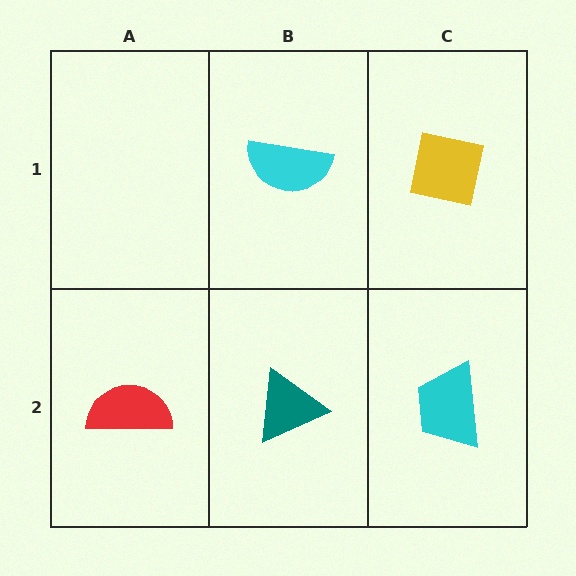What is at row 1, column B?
A cyan semicircle.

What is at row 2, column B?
A teal triangle.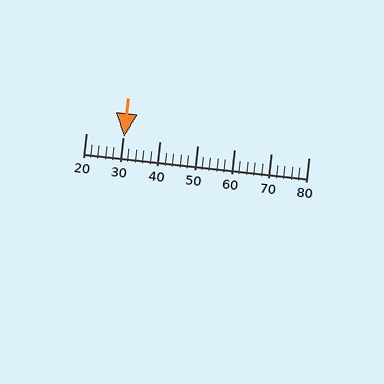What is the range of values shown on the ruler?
The ruler shows values from 20 to 80.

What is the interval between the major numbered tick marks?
The major tick marks are spaced 10 units apart.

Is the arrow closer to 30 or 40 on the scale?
The arrow is closer to 30.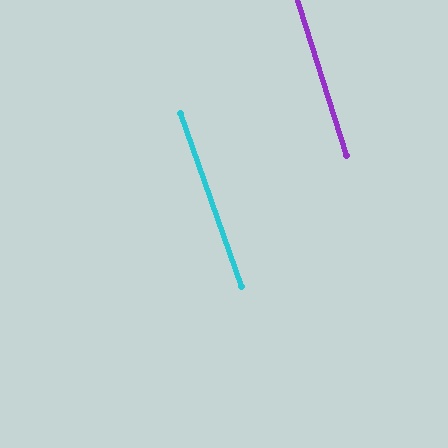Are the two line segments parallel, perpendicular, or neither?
Parallel — their directions differ by only 1.8°.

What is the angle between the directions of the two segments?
Approximately 2 degrees.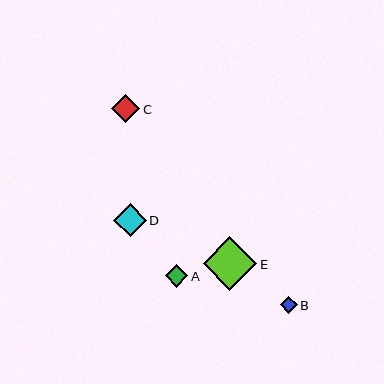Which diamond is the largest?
Diamond E is the largest with a size of approximately 54 pixels.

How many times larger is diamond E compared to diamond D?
Diamond E is approximately 1.6 times the size of diamond D.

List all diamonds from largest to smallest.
From largest to smallest: E, D, C, A, B.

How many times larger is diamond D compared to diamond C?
Diamond D is approximately 1.2 times the size of diamond C.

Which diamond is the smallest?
Diamond B is the smallest with a size of approximately 17 pixels.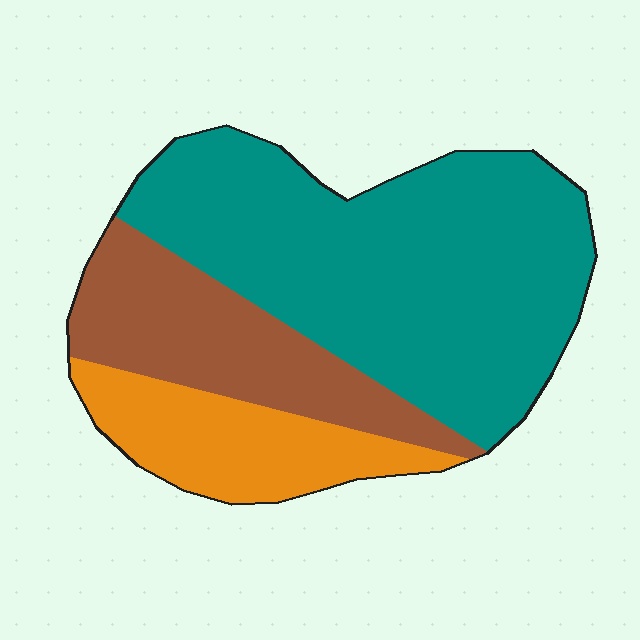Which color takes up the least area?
Orange, at roughly 20%.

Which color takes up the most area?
Teal, at roughly 60%.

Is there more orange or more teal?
Teal.